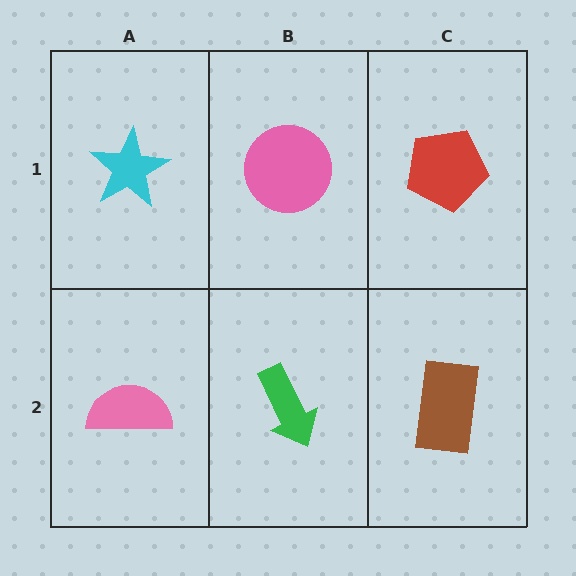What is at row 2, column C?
A brown rectangle.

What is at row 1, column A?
A cyan star.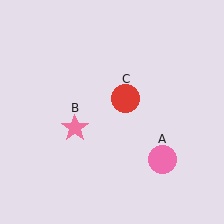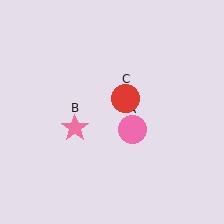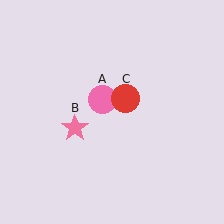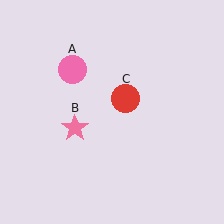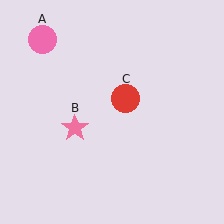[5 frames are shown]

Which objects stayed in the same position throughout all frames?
Pink star (object B) and red circle (object C) remained stationary.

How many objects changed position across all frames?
1 object changed position: pink circle (object A).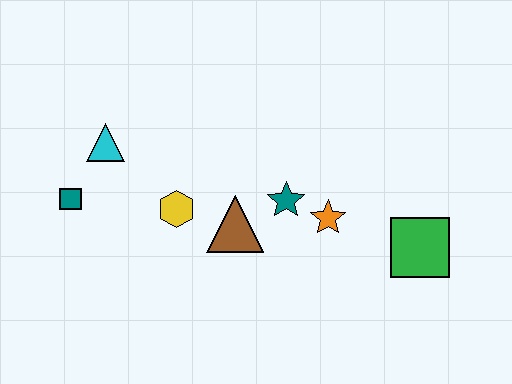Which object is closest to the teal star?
The orange star is closest to the teal star.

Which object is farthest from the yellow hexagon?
The green square is farthest from the yellow hexagon.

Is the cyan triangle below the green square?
No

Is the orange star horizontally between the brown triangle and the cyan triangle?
No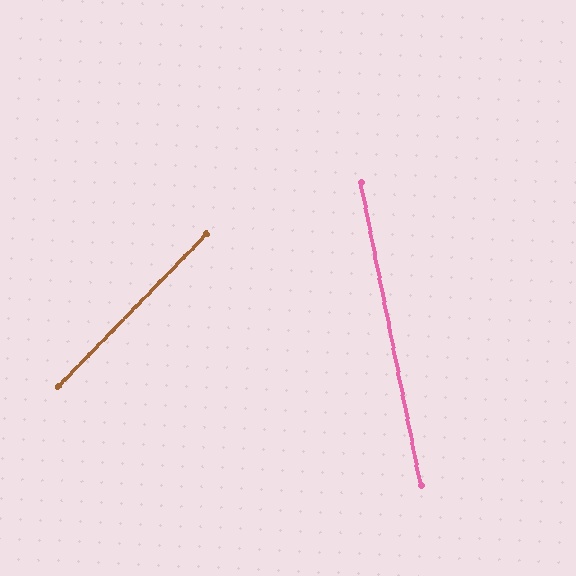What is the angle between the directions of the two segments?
Approximately 55 degrees.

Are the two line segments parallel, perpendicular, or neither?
Neither parallel nor perpendicular — they differ by about 55°.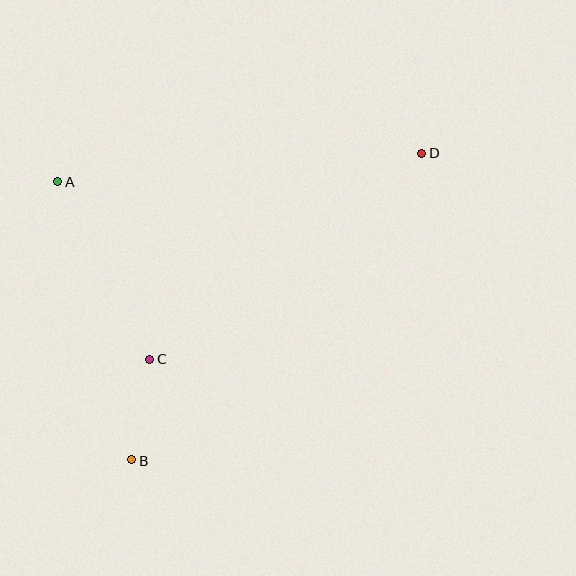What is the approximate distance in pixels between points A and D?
The distance between A and D is approximately 366 pixels.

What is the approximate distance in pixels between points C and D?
The distance between C and D is approximately 341 pixels.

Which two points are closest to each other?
Points B and C are closest to each other.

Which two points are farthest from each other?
Points B and D are farthest from each other.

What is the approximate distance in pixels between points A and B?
The distance between A and B is approximately 288 pixels.